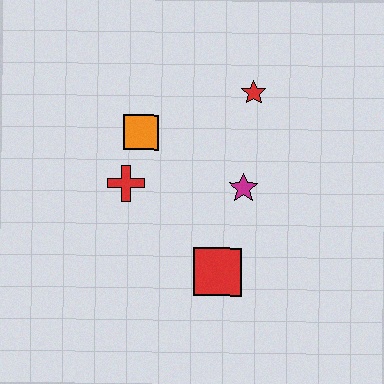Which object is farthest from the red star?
The red square is farthest from the red star.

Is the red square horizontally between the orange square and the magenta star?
Yes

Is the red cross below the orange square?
Yes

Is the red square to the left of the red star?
Yes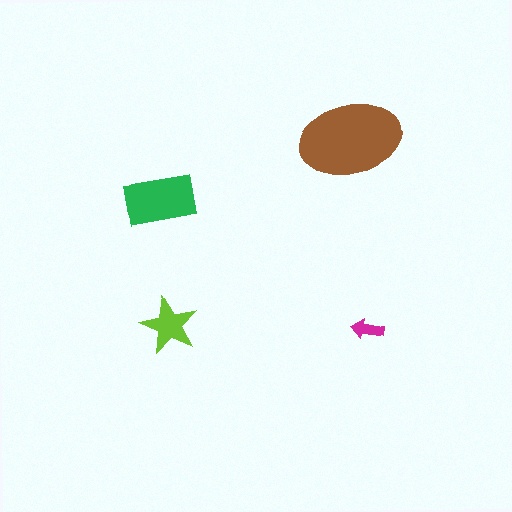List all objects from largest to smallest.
The brown ellipse, the green rectangle, the lime star, the magenta arrow.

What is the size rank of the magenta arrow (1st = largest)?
4th.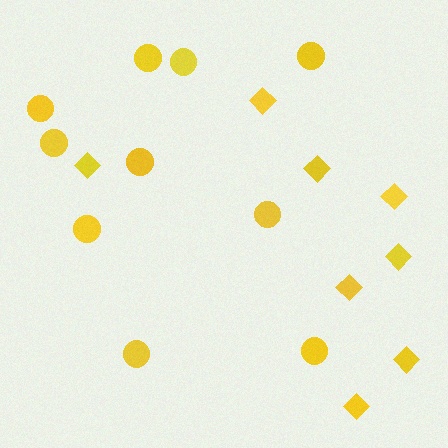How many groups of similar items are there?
There are 2 groups: one group of diamonds (8) and one group of circles (10).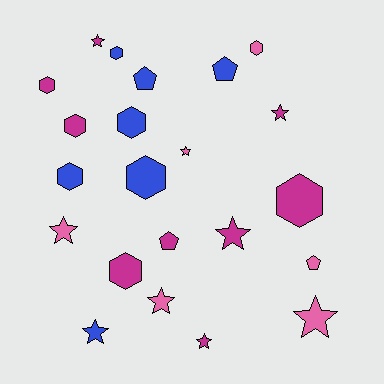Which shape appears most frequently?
Hexagon, with 9 objects.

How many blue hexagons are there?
There are 4 blue hexagons.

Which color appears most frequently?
Magenta, with 9 objects.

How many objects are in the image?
There are 22 objects.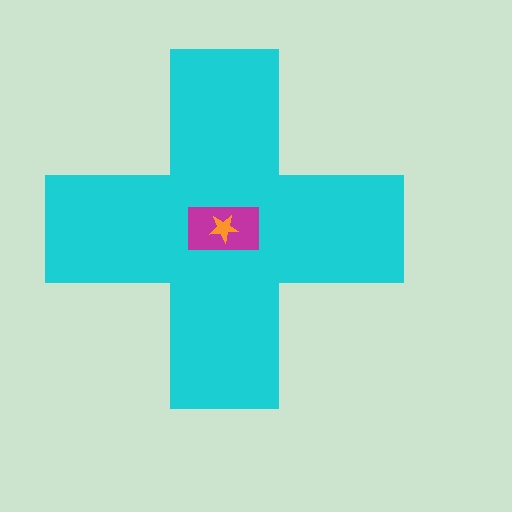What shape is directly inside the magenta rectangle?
The orange star.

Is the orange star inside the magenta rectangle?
Yes.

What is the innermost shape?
The orange star.